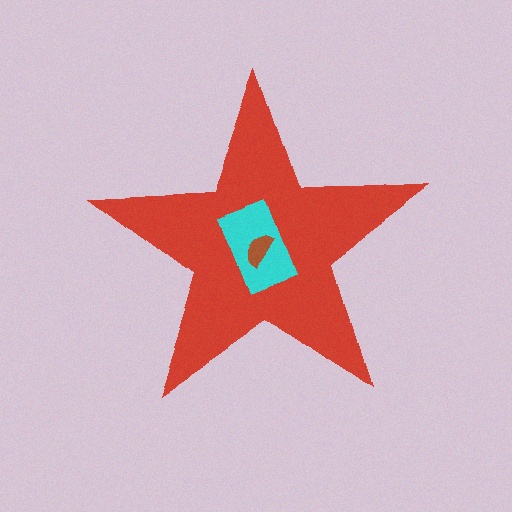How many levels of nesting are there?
3.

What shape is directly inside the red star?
The cyan rectangle.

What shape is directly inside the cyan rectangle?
The brown semicircle.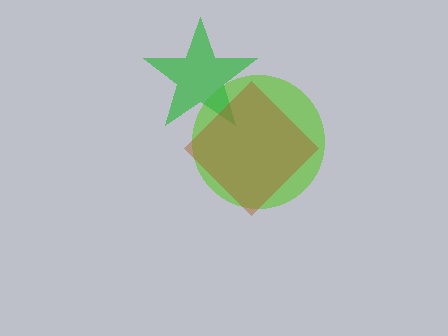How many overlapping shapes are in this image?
There are 3 overlapping shapes in the image.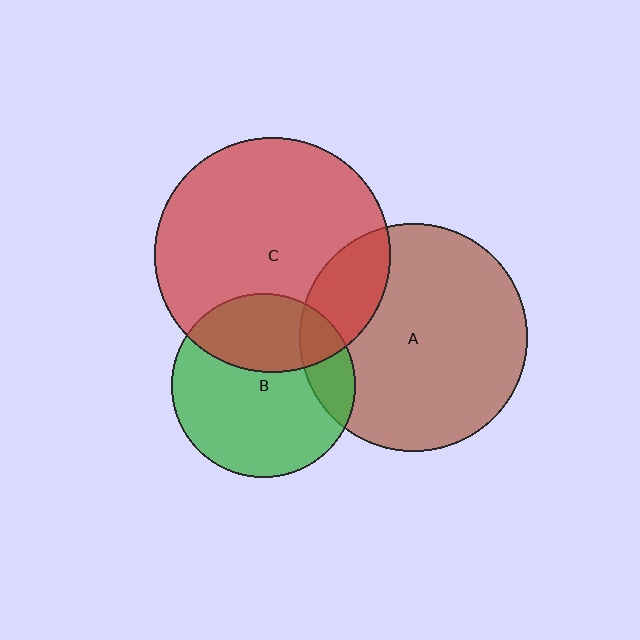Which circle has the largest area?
Circle C (red).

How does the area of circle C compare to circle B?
Approximately 1.6 times.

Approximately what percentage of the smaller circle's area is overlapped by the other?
Approximately 15%.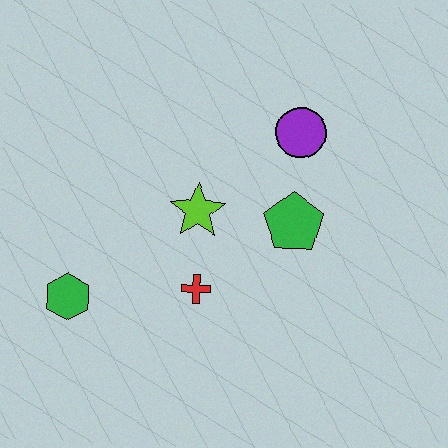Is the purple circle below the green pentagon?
No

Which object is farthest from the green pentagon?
The green hexagon is farthest from the green pentagon.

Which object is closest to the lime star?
The red cross is closest to the lime star.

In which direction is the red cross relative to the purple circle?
The red cross is below the purple circle.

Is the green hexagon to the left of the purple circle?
Yes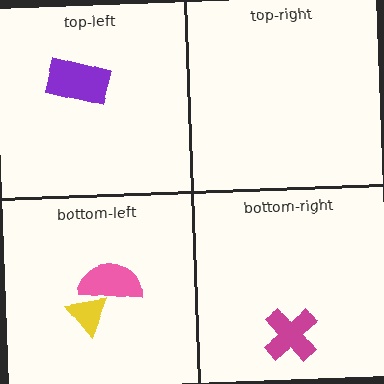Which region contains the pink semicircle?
The bottom-left region.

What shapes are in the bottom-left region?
The yellow triangle, the pink semicircle.